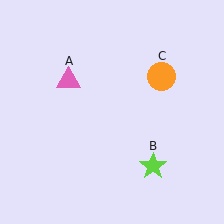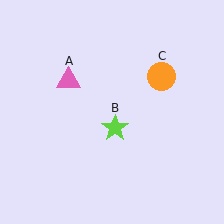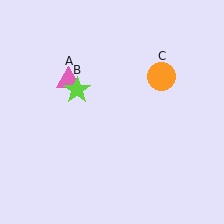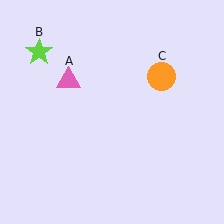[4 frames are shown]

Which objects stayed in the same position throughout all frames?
Pink triangle (object A) and orange circle (object C) remained stationary.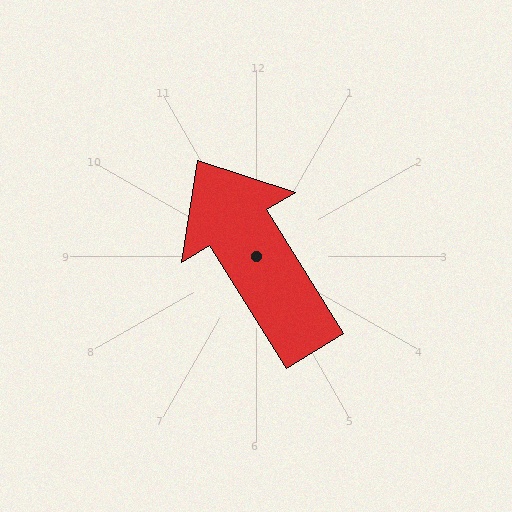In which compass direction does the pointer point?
Northwest.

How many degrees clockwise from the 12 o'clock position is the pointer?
Approximately 328 degrees.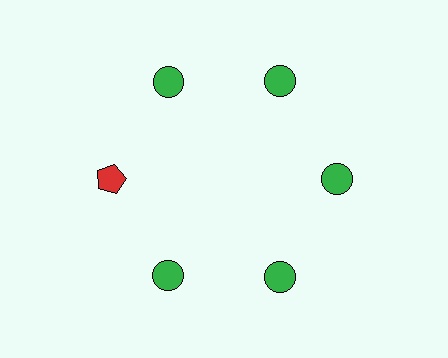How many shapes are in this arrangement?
There are 6 shapes arranged in a ring pattern.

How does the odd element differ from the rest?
It differs in both color (red instead of green) and shape (pentagon instead of circle).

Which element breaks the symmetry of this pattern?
The red pentagon at roughly the 9 o'clock position breaks the symmetry. All other shapes are green circles.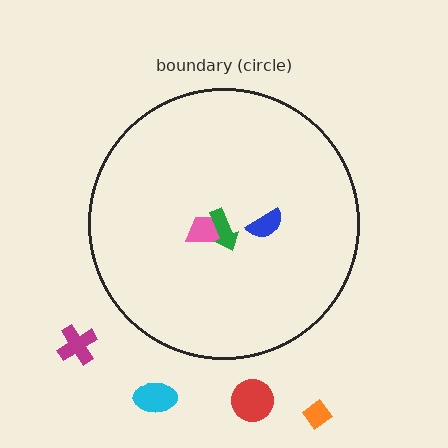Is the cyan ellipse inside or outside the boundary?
Outside.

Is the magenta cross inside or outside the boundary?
Outside.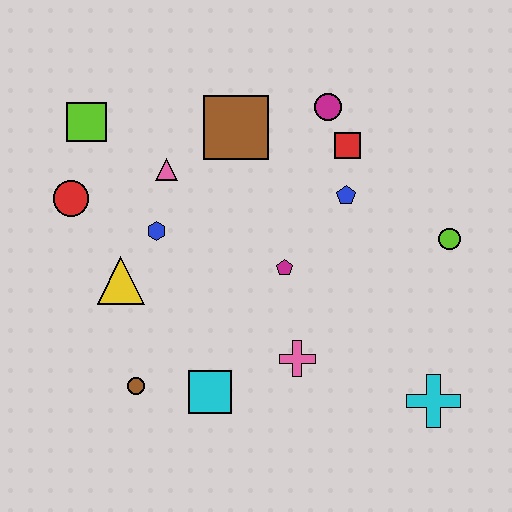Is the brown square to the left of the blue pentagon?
Yes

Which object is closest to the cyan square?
The brown circle is closest to the cyan square.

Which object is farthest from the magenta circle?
The brown circle is farthest from the magenta circle.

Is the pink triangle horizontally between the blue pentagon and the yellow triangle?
Yes